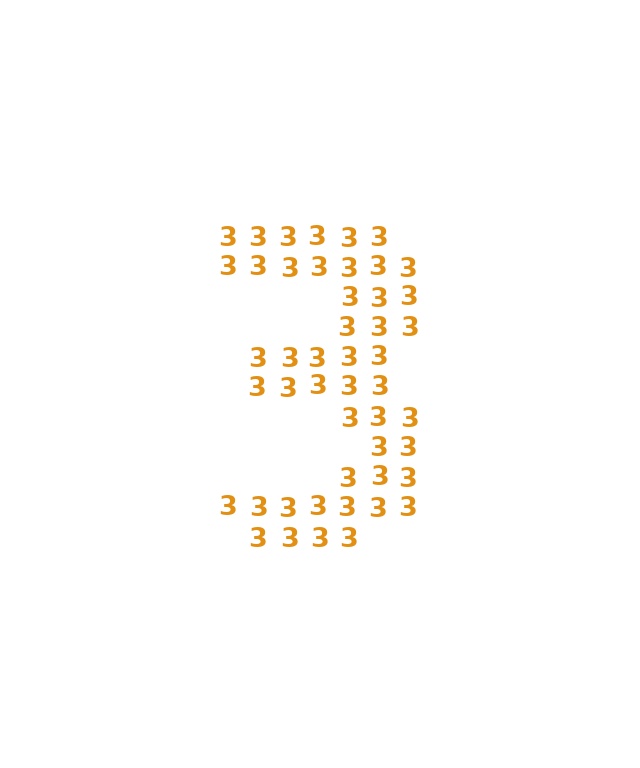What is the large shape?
The large shape is the digit 3.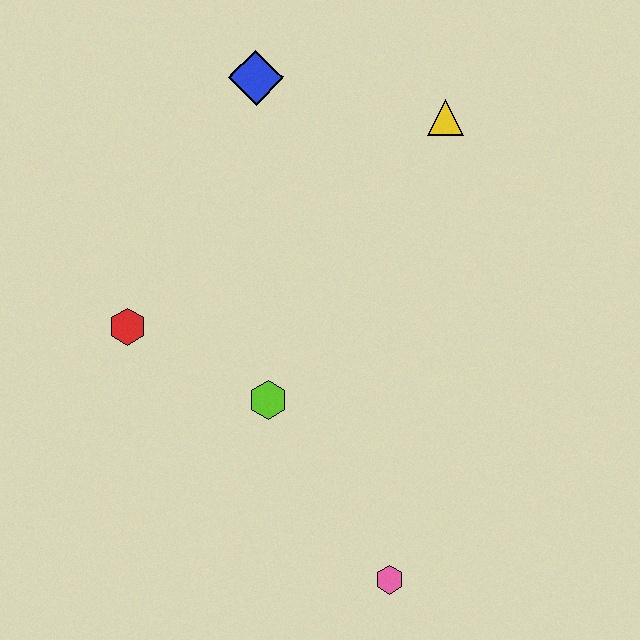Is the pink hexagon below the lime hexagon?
Yes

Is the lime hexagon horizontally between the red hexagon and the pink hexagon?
Yes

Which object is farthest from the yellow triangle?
The pink hexagon is farthest from the yellow triangle.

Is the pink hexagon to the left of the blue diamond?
No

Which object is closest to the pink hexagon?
The lime hexagon is closest to the pink hexagon.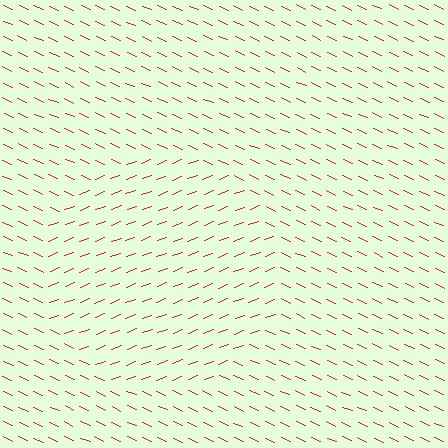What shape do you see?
I see a circle.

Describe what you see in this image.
The image is filled with small red line segments. A circle region in the image has lines oriented differently from the surrounding lines, creating a visible texture boundary.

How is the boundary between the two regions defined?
The boundary is defined purely by a change in line orientation (approximately 45 degrees difference). All lines are the same color and thickness.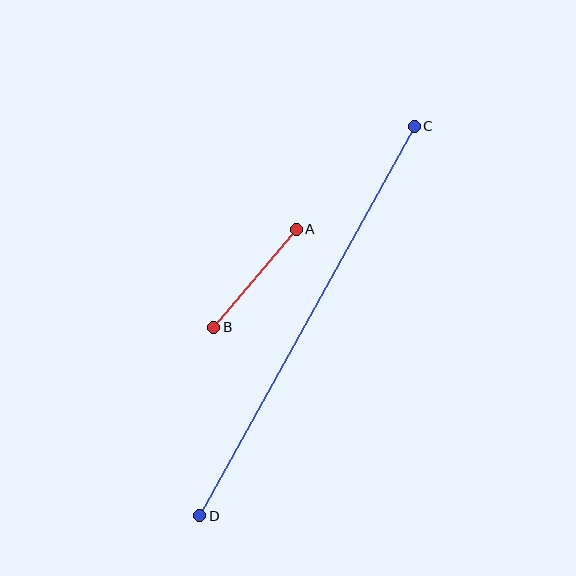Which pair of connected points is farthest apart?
Points C and D are farthest apart.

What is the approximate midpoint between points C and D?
The midpoint is at approximately (307, 321) pixels.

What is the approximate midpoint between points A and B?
The midpoint is at approximately (255, 278) pixels.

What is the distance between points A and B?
The distance is approximately 128 pixels.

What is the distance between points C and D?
The distance is approximately 445 pixels.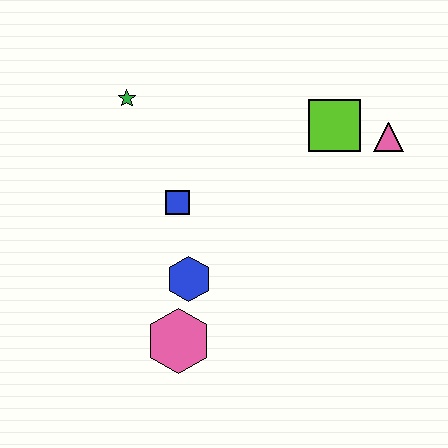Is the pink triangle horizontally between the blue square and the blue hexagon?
No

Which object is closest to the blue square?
The blue hexagon is closest to the blue square.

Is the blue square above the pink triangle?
No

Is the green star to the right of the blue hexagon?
No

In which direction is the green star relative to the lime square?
The green star is to the left of the lime square.